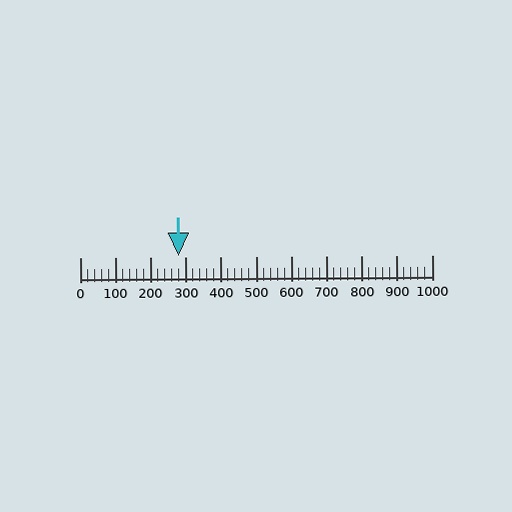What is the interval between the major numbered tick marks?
The major tick marks are spaced 100 units apart.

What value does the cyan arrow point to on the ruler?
The cyan arrow points to approximately 280.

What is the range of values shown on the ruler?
The ruler shows values from 0 to 1000.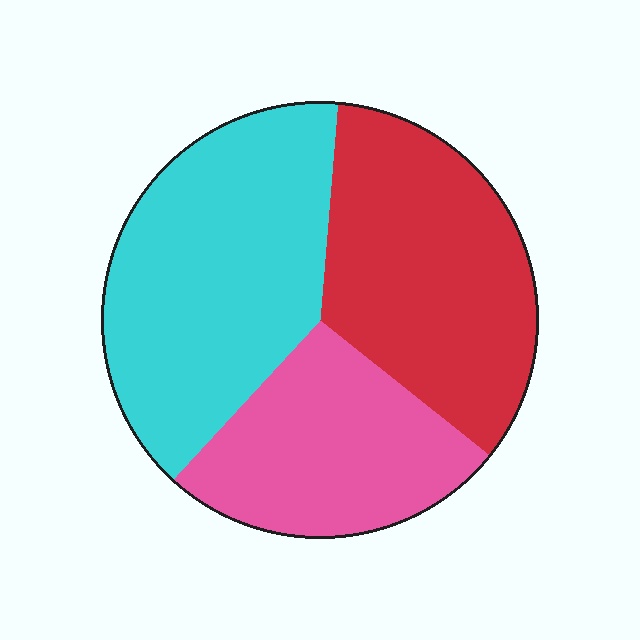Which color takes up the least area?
Pink, at roughly 25%.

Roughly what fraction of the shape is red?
Red covers 34% of the shape.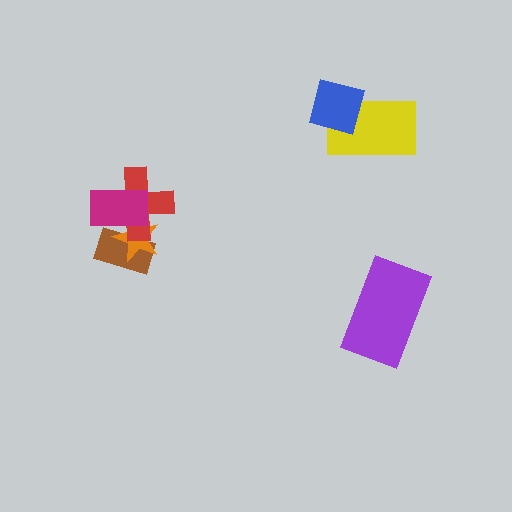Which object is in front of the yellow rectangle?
The blue square is in front of the yellow rectangle.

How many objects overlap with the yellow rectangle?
1 object overlaps with the yellow rectangle.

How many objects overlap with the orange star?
3 objects overlap with the orange star.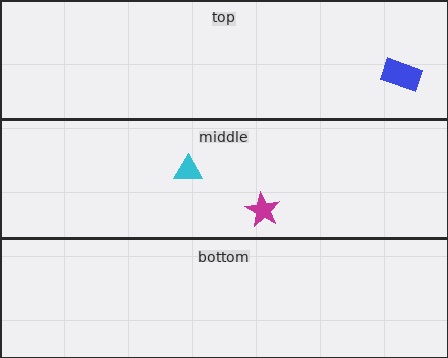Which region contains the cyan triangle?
The middle region.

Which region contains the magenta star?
The middle region.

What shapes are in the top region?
The blue rectangle.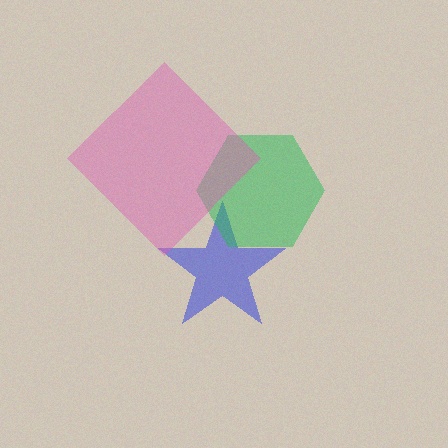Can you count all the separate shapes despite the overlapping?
Yes, there are 3 separate shapes.